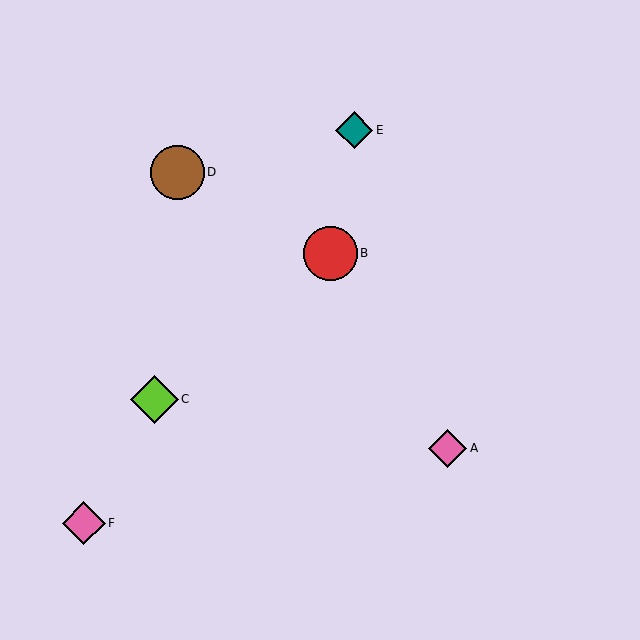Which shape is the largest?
The brown circle (labeled D) is the largest.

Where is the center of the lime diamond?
The center of the lime diamond is at (154, 399).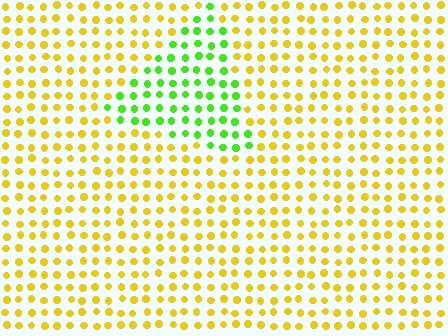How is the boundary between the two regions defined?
The boundary is defined purely by a slight shift in hue (about 57 degrees). Spacing, size, and orientation are identical on both sides.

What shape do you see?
I see a triangle.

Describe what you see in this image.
The image is filled with small yellow elements in a uniform arrangement. A triangle-shaped region is visible where the elements are tinted to a slightly different hue, forming a subtle color boundary.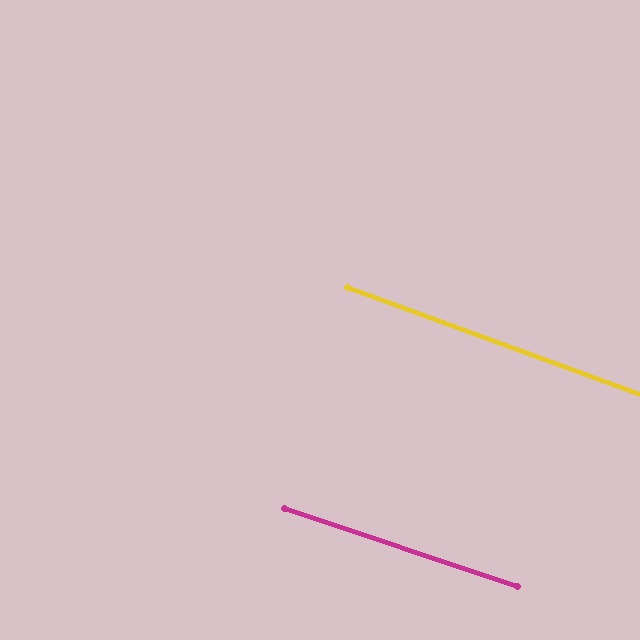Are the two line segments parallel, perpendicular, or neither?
Parallel — their directions differ by only 1.5°.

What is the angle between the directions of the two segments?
Approximately 2 degrees.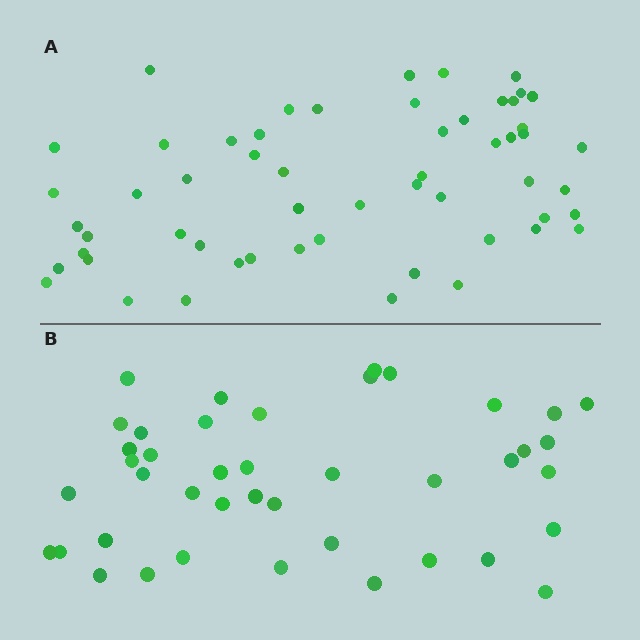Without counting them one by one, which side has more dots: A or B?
Region A (the top region) has more dots.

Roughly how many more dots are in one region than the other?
Region A has approximately 15 more dots than region B.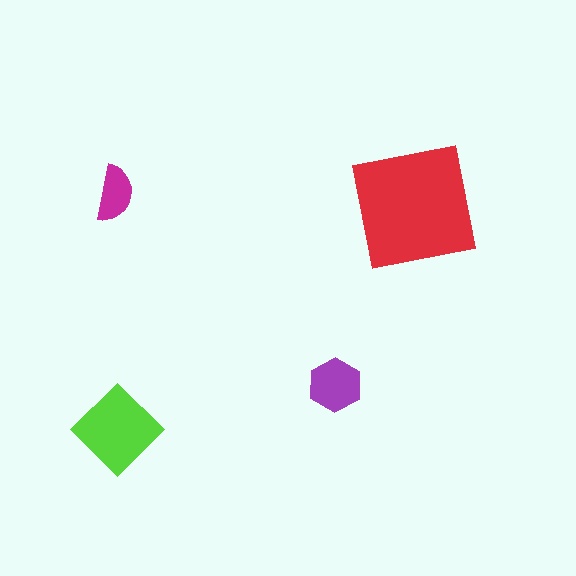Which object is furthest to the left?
The magenta semicircle is leftmost.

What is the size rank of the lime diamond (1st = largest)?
2nd.